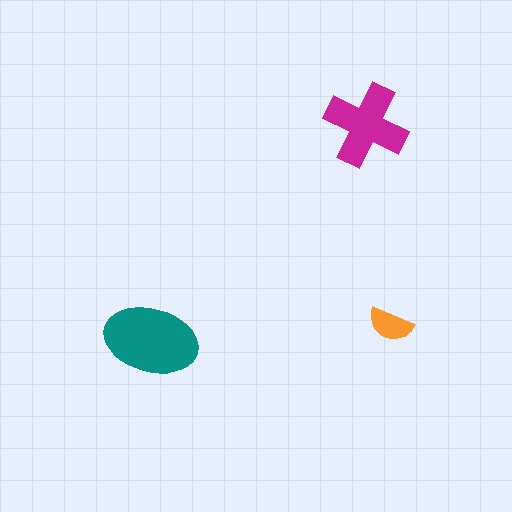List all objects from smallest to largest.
The orange semicircle, the magenta cross, the teal ellipse.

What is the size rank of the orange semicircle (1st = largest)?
3rd.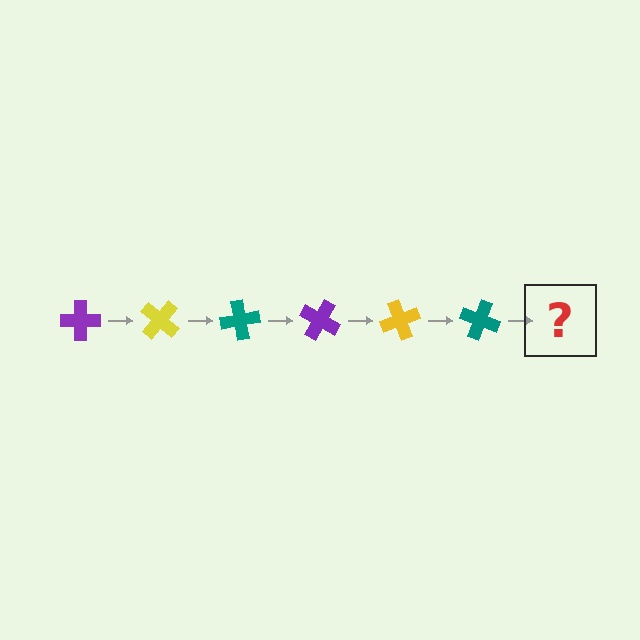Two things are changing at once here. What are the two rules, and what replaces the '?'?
The two rules are that it rotates 40 degrees each step and the color cycles through purple, yellow, and teal. The '?' should be a purple cross, rotated 240 degrees from the start.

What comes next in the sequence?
The next element should be a purple cross, rotated 240 degrees from the start.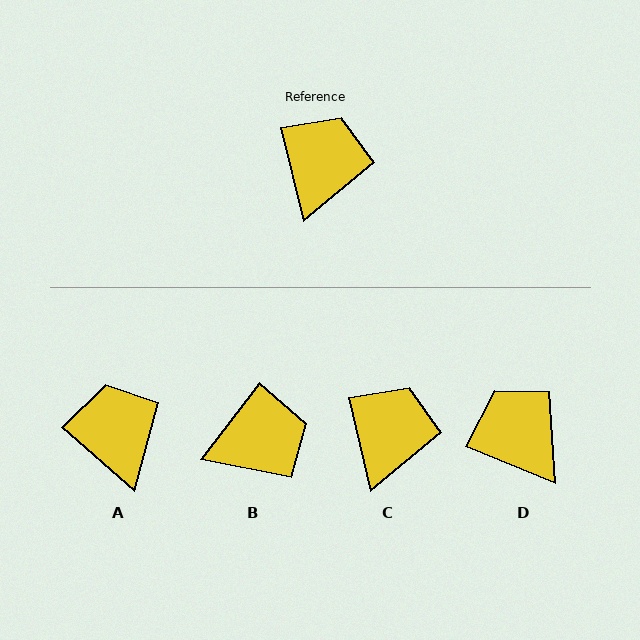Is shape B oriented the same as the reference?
No, it is off by about 51 degrees.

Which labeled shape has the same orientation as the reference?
C.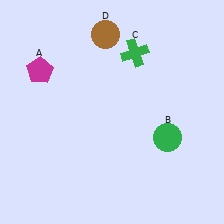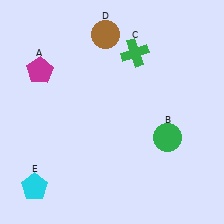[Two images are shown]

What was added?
A cyan pentagon (E) was added in Image 2.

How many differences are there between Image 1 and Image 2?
There is 1 difference between the two images.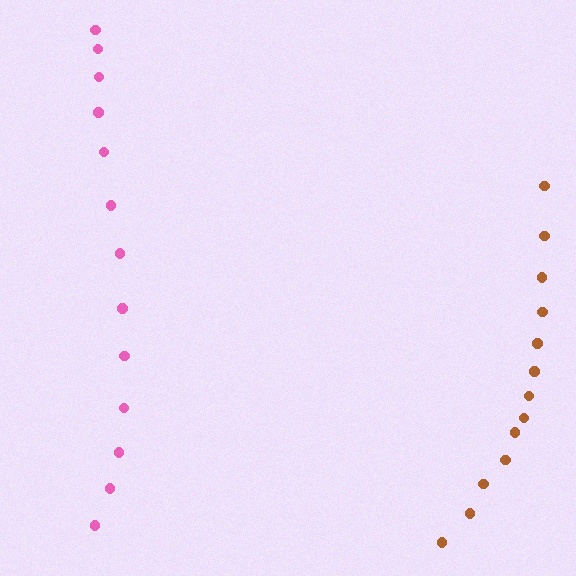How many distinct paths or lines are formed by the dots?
There are 2 distinct paths.